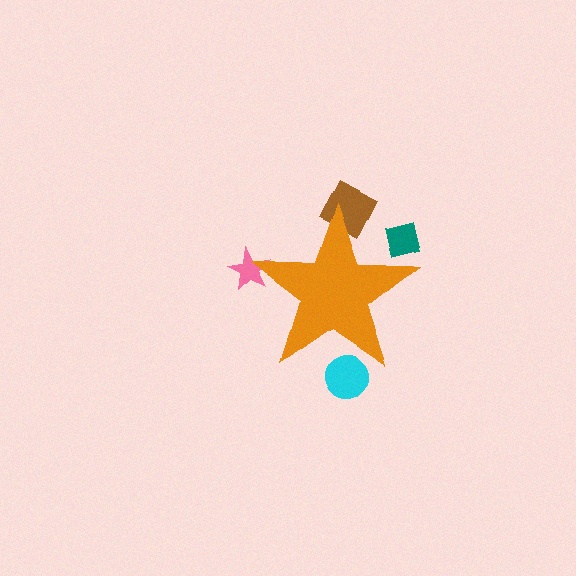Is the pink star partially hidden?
Yes, the pink star is partially hidden behind the orange star.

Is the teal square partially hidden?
Yes, the teal square is partially hidden behind the orange star.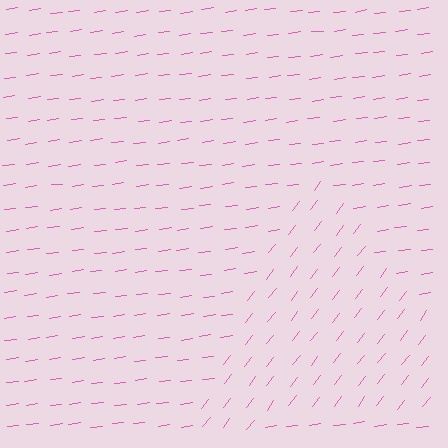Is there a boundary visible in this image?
Yes, there is a texture boundary formed by a change in line orientation.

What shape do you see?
I see a triangle.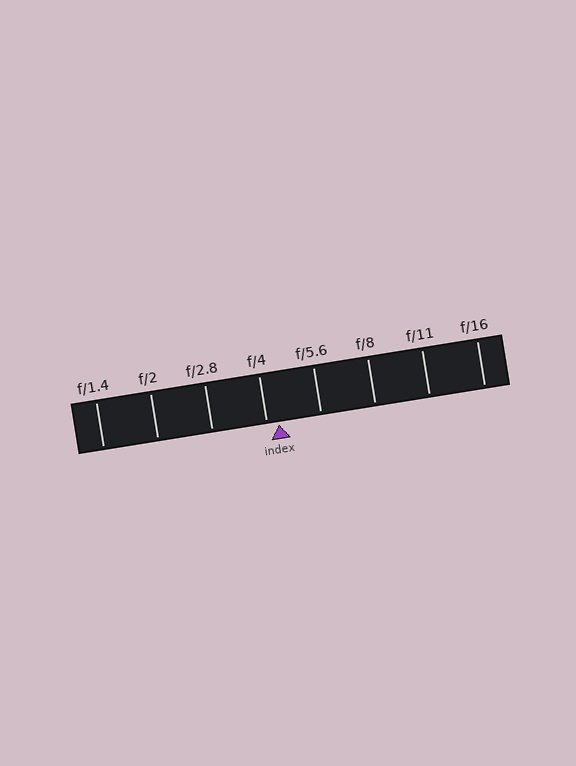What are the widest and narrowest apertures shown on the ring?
The widest aperture shown is f/1.4 and the narrowest is f/16.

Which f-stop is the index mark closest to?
The index mark is closest to f/4.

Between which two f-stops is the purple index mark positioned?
The index mark is between f/4 and f/5.6.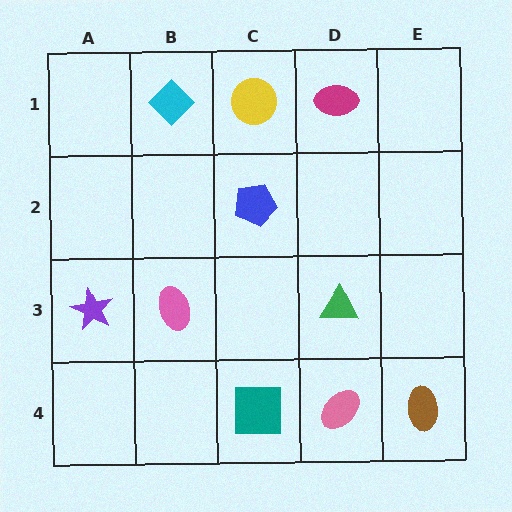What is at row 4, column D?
A pink ellipse.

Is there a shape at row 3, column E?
No, that cell is empty.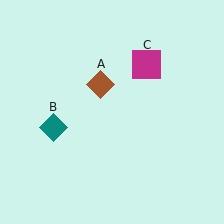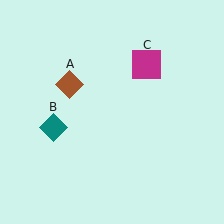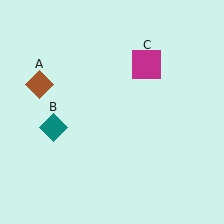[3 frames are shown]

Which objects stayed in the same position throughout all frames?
Teal diamond (object B) and magenta square (object C) remained stationary.